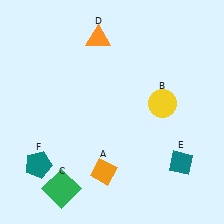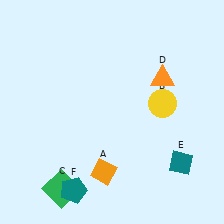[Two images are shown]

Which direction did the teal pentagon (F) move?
The teal pentagon (F) moved right.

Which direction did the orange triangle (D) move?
The orange triangle (D) moved right.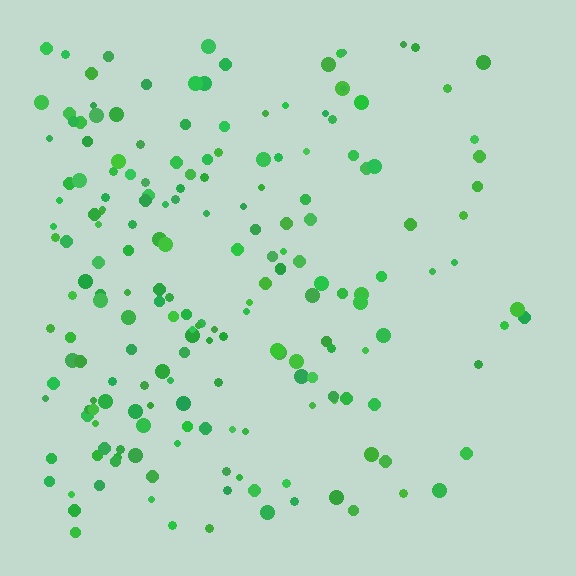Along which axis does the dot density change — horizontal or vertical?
Horizontal.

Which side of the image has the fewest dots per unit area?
The right.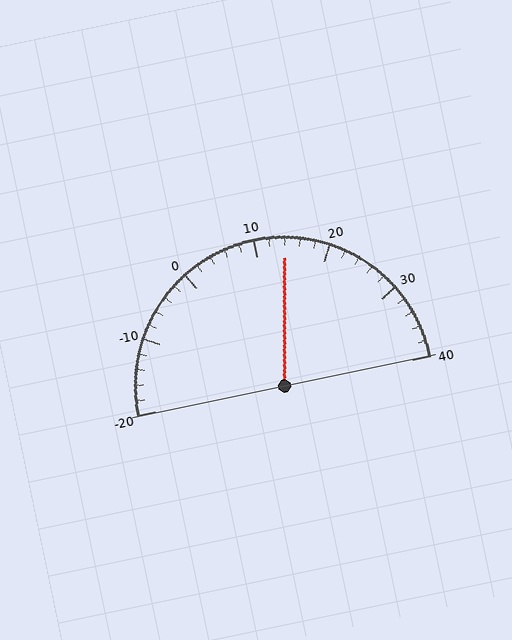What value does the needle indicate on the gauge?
The needle indicates approximately 14.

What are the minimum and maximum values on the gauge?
The gauge ranges from -20 to 40.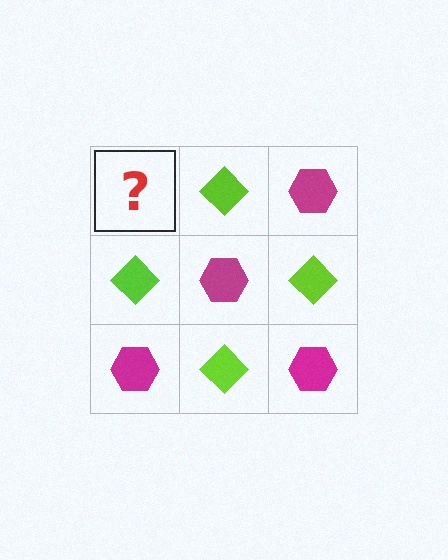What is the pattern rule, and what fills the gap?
The rule is that it alternates magenta hexagon and lime diamond in a checkerboard pattern. The gap should be filled with a magenta hexagon.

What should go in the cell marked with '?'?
The missing cell should contain a magenta hexagon.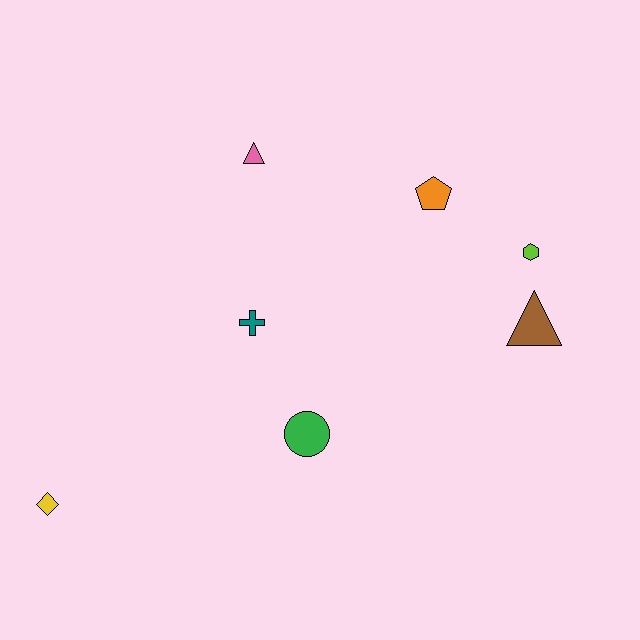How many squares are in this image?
There are no squares.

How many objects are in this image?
There are 7 objects.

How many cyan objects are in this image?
There are no cyan objects.